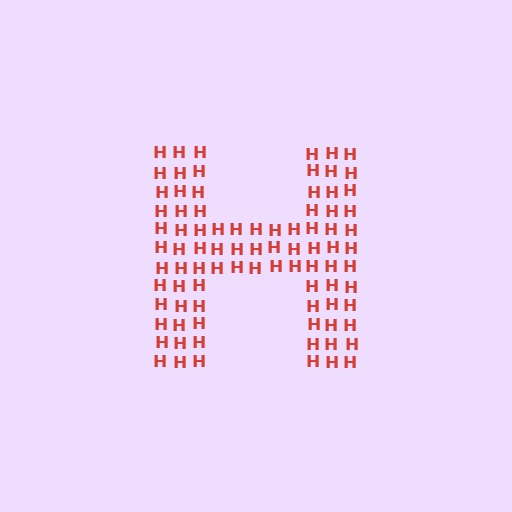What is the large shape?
The large shape is the letter H.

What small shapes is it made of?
It is made of small letter H's.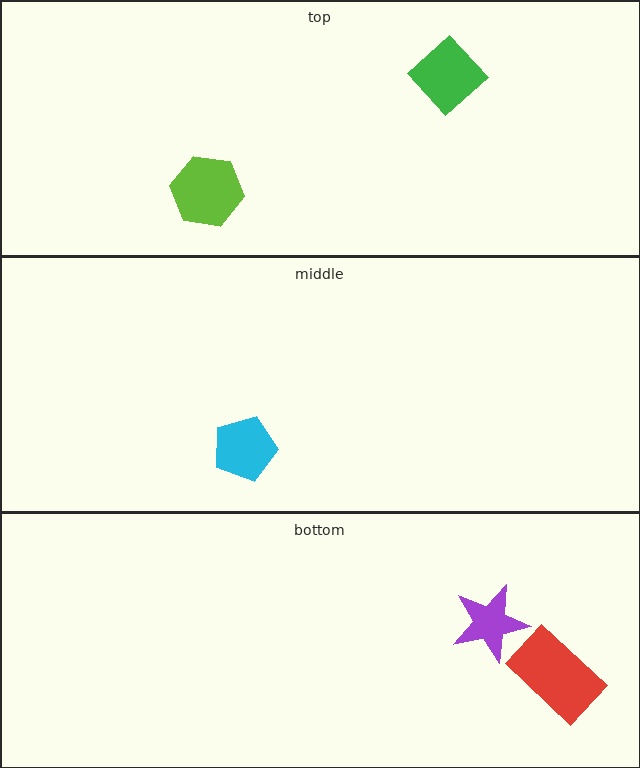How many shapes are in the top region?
2.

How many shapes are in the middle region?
1.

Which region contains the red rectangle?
The bottom region.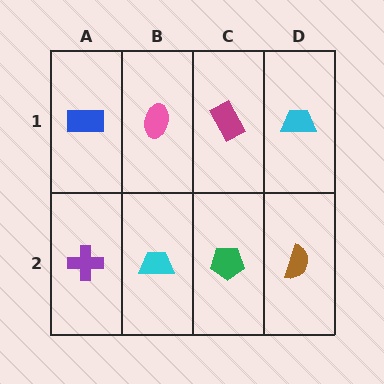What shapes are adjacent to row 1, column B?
A cyan trapezoid (row 2, column B), a blue rectangle (row 1, column A), a magenta rectangle (row 1, column C).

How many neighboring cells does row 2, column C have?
3.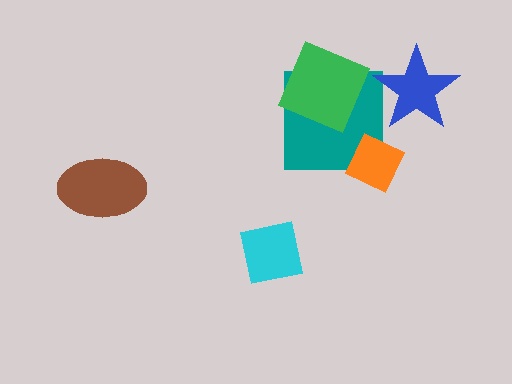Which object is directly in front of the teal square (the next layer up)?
The green square is directly in front of the teal square.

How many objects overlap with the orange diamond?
1 object overlaps with the orange diamond.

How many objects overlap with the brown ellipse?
0 objects overlap with the brown ellipse.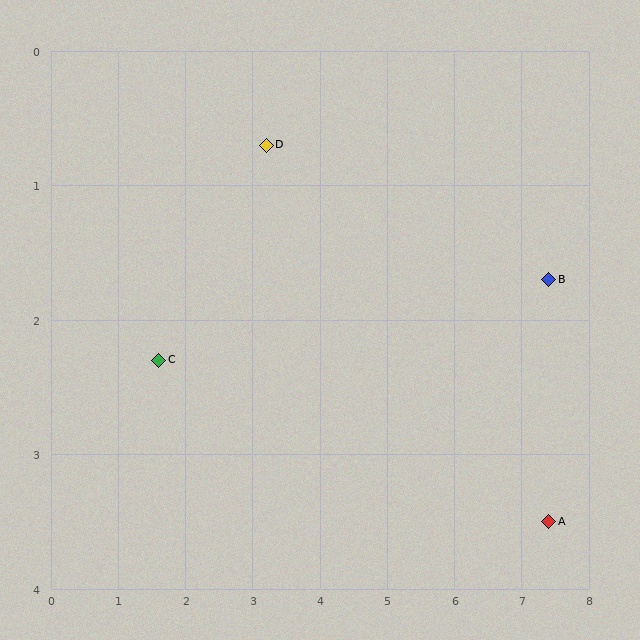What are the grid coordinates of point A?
Point A is at approximately (7.4, 3.5).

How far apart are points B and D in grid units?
Points B and D are about 4.3 grid units apart.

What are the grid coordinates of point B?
Point B is at approximately (7.4, 1.7).